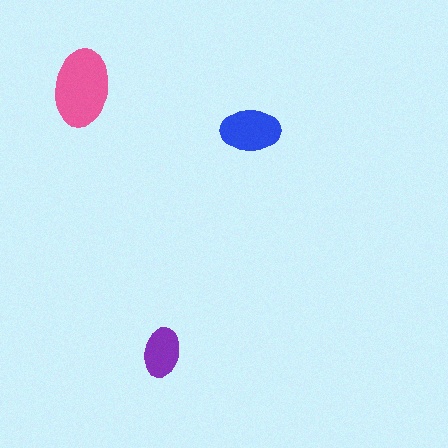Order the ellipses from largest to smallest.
the pink one, the blue one, the purple one.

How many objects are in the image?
There are 3 objects in the image.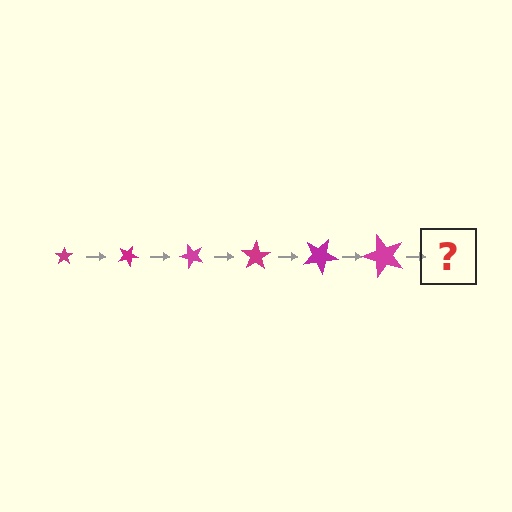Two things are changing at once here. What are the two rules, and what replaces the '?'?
The two rules are that the star grows larger each step and it rotates 25 degrees each step. The '?' should be a star, larger than the previous one and rotated 150 degrees from the start.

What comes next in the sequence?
The next element should be a star, larger than the previous one and rotated 150 degrees from the start.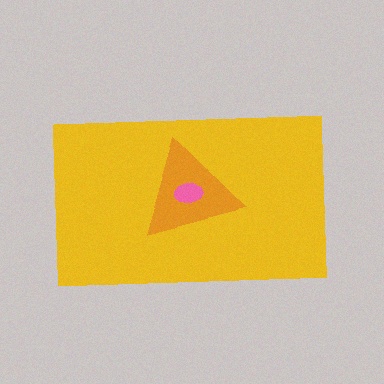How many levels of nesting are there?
3.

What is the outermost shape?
The yellow rectangle.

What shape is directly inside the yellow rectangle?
The orange triangle.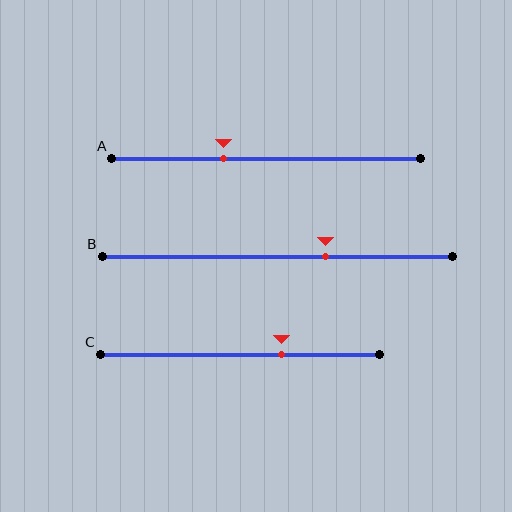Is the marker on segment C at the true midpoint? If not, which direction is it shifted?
No, the marker on segment C is shifted to the right by about 15% of the segment length.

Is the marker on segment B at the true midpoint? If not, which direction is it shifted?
No, the marker on segment B is shifted to the right by about 14% of the segment length.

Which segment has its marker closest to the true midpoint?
Segment A has its marker closest to the true midpoint.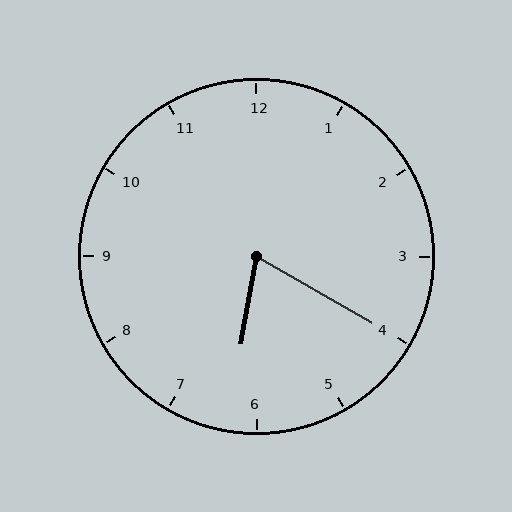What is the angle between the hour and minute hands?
Approximately 70 degrees.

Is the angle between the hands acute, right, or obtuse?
It is acute.